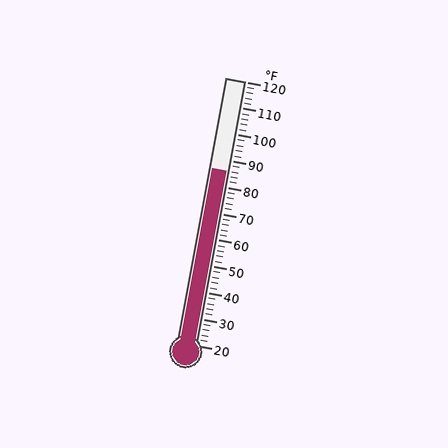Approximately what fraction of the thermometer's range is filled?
The thermometer is filled to approximately 65% of its range.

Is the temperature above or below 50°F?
The temperature is above 50°F.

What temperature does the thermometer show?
The thermometer shows approximately 86°F.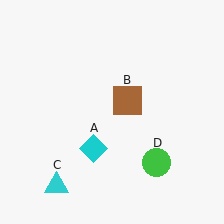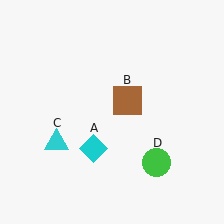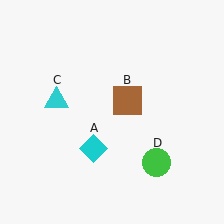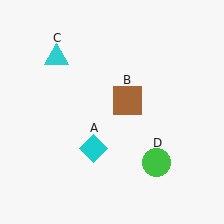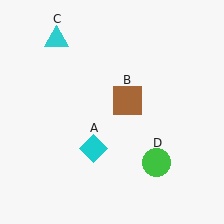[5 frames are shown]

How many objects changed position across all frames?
1 object changed position: cyan triangle (object C).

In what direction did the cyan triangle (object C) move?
The cyan triangle (object C) moved up.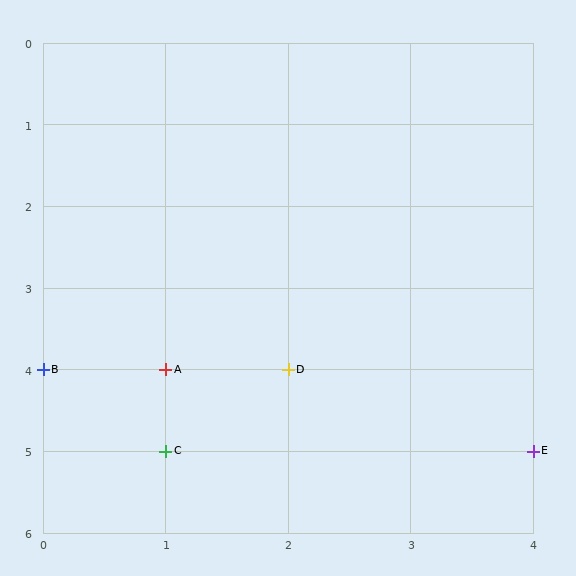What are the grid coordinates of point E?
Point E is at grid coordinates (4, 5).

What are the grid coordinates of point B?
Point B is at grid coordinates (0, 4).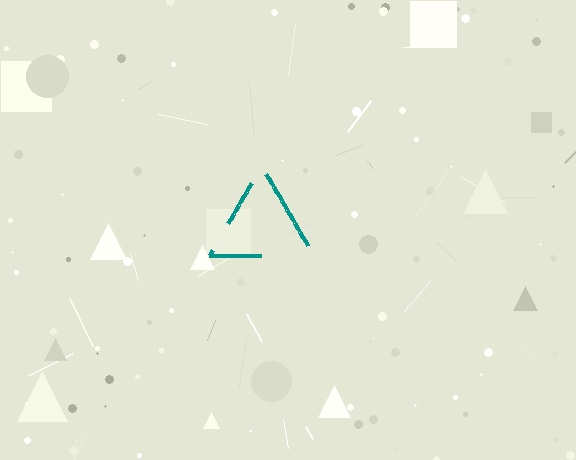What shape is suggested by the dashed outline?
The dashed outline suggests a triangle.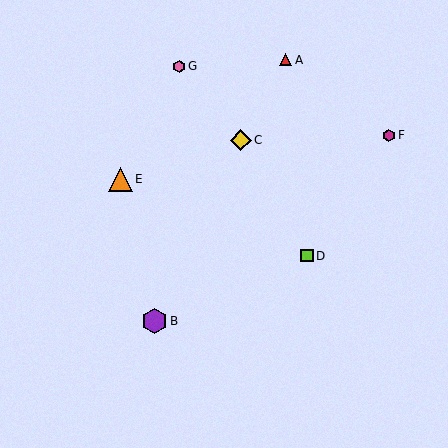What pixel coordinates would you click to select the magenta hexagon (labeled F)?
Click at (389, 135) to select the magenta hexagon F.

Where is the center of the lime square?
The center of the lime square is at (307, 256).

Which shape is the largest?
The purple hexagon (labeled B) is the largest.